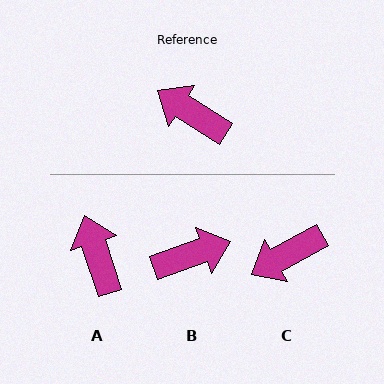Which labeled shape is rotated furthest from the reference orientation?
B, about 128 degrees away.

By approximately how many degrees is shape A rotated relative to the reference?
Approximately 39 degrees clockwise.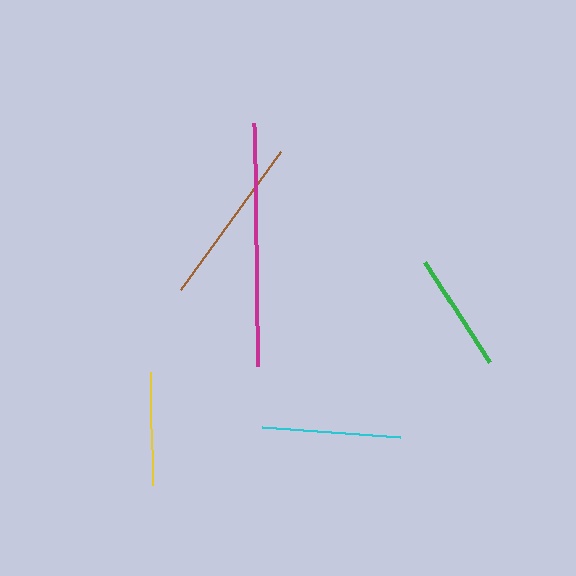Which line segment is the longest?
The magenta line is the longest at approximately 243 pixels.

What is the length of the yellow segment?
The yellow segment is approximately 113 pixels long.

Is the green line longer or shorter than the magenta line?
The magenta line is longer than the green line.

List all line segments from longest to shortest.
From longest to shortest: magenta, brown, cyan, green, yellow.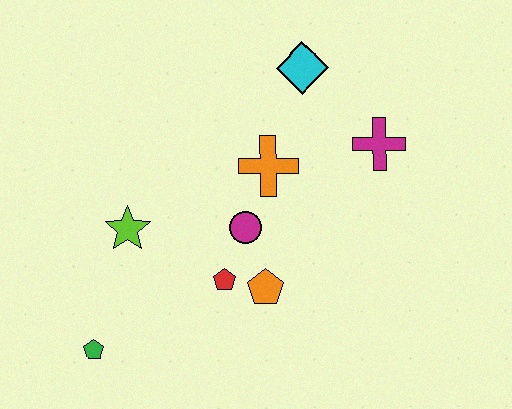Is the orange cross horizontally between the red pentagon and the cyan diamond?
Yes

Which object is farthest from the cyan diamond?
The green pentagon is farthest from the cyan diamond.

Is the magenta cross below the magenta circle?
No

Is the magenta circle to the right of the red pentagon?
Yes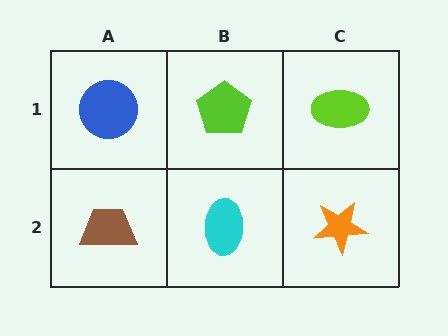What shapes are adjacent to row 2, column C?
A lime ellipse (row 1, column C), a cyan ellipse (row 2, column B).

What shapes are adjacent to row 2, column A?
A blue circle (row 1, column A), a cyan ellipse (row 2, column B).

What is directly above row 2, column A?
A blue circle.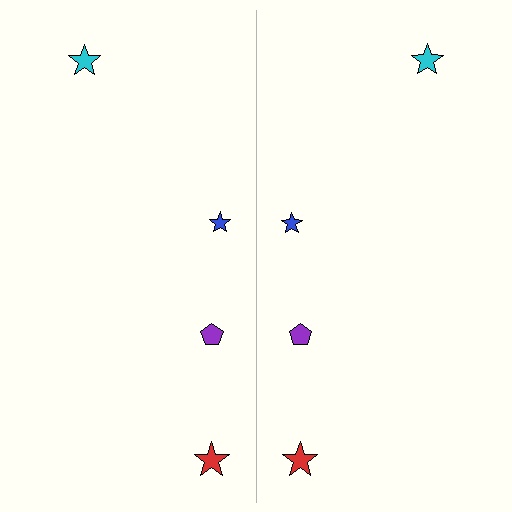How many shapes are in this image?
There are 8 shapes in this image.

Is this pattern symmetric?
Yes, this pattern has bilateral (reflection) symmetry.